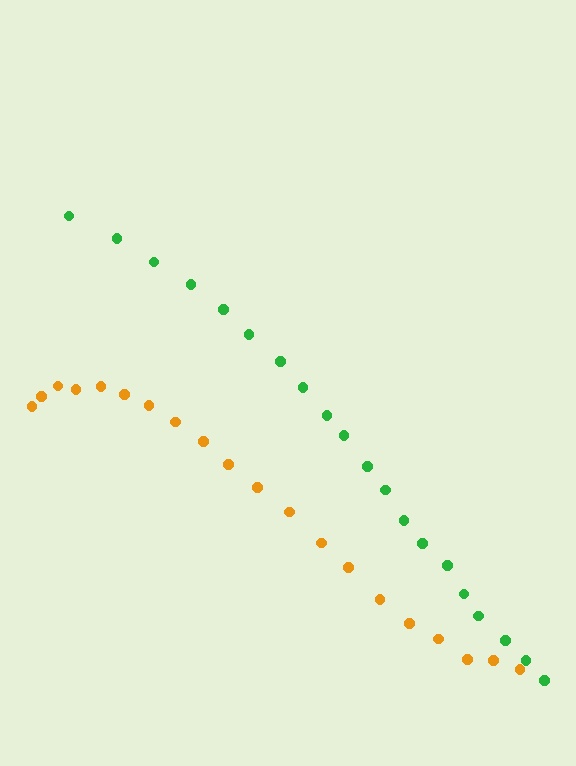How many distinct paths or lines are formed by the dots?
There are 2 distinct paths.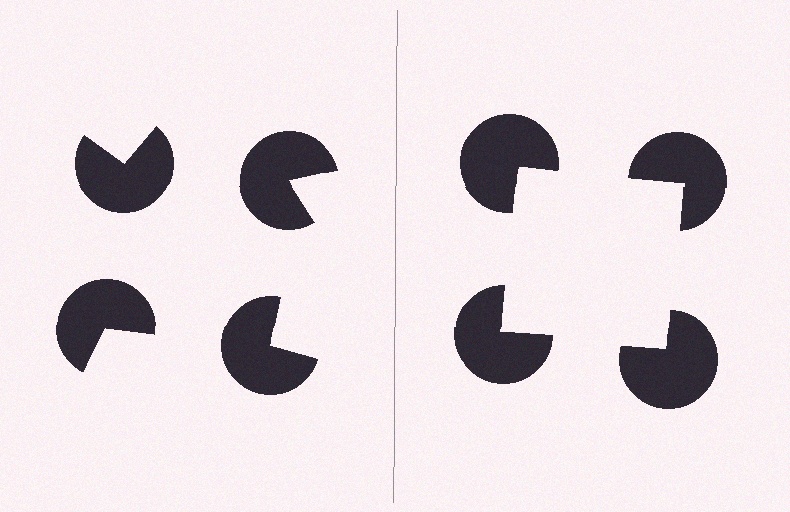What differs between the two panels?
The pac-man discs are positioned identically on both sides; only the wedge orientations differ. On the right they align to a square; on the left they are misaligned.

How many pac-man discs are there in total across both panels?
8 — 4 on each side.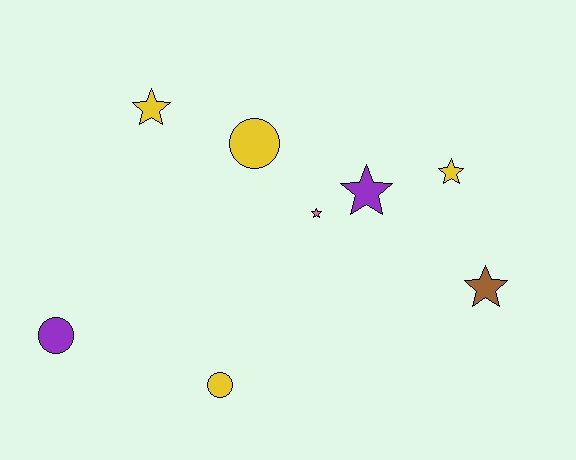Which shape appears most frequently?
Star, with 5 objects.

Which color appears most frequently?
Yellow, with 4 objects.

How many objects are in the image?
There are 8 objects.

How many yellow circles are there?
There are 2 yellow circles.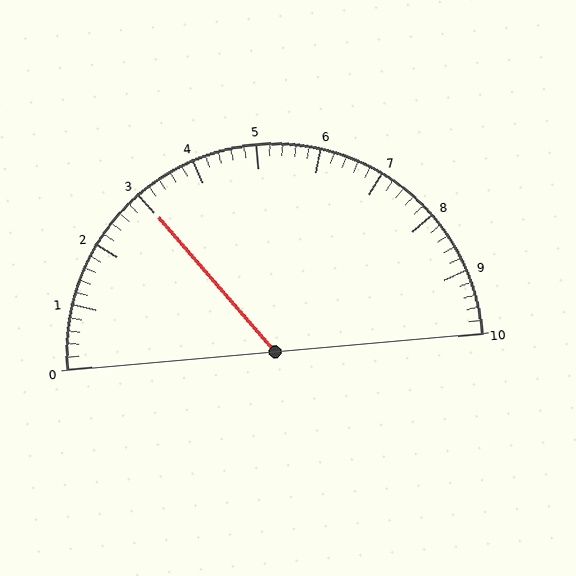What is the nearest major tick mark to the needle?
The nearest major tick mark is 3.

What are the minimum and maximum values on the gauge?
The gauge ranges from 0 to 10.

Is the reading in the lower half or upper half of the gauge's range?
The reading is in the lower half of the range (0 to 10).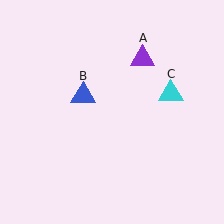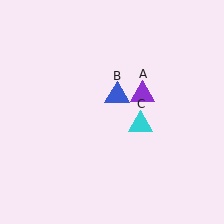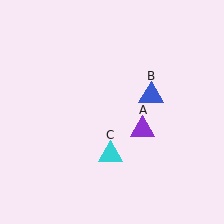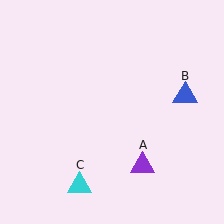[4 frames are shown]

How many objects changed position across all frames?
3 objects changed position: purple triangle (object A), blue triangle (object B), cyan triangle (object C).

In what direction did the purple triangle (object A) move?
The purple triangle (object A) moved down.